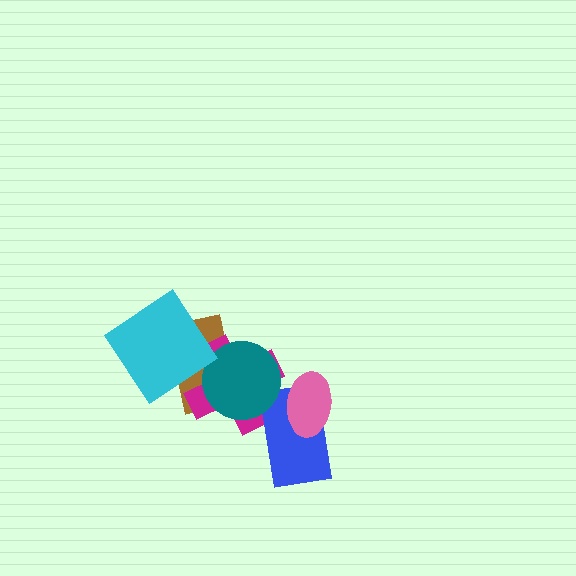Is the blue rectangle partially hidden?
Yes, it is partially covered by another shape.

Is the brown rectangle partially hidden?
Yes, it is partially covered by another shape.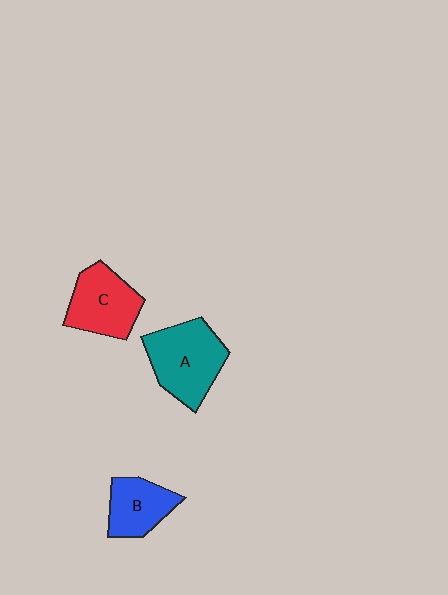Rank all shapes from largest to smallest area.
From largest to smallest: A (teal), C (red), B (blue).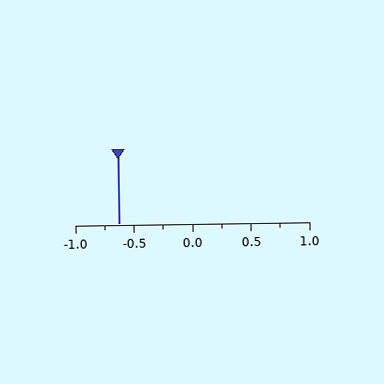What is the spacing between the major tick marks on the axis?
The major ticks are spaced 0.5 apart.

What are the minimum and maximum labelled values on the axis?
The axis runs from -1.0 to 1.0.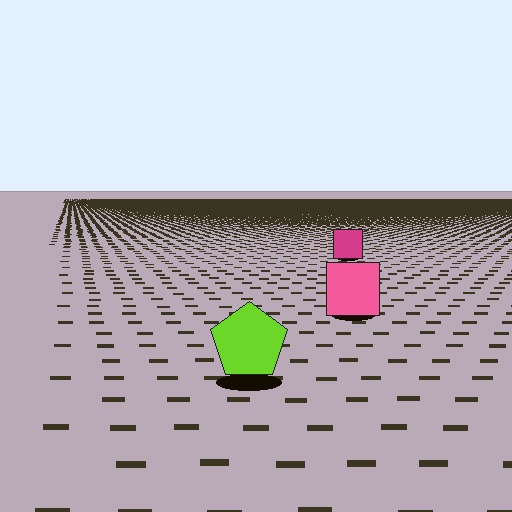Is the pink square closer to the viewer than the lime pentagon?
No. The lime pentagon is closer — you can tell from the texture gradient: the ground texture is coarser near it.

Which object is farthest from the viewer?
The magenta square is farthest from the viewer. It appears smaller and the ground texture around it is denser.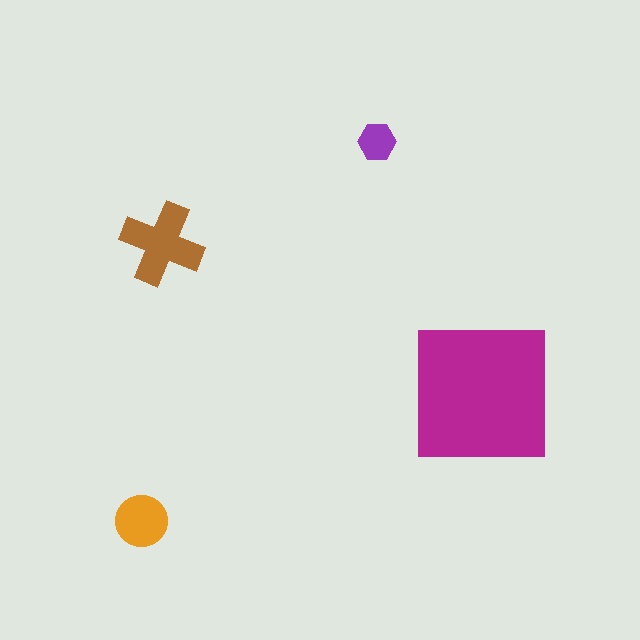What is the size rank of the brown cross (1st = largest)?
2nd.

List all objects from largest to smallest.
The magenta square, the brown cross, the orange circle, the purple hexagon.